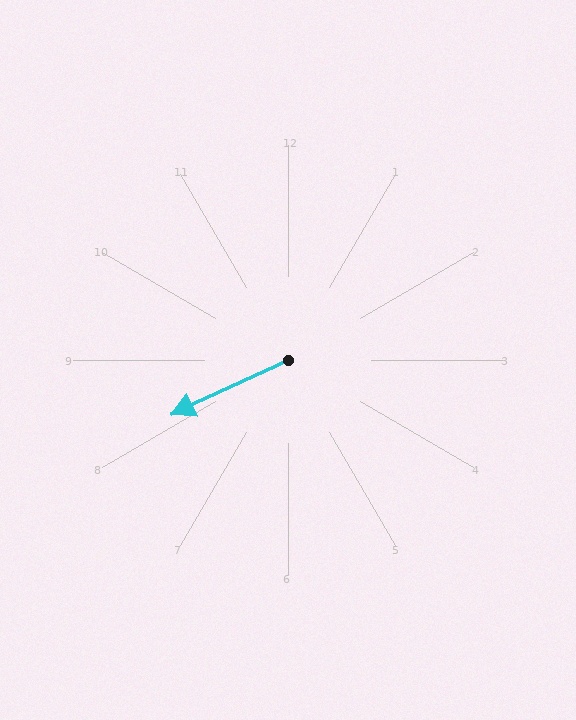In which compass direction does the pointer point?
Southwest.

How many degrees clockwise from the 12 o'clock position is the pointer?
Approximately 245 degrees.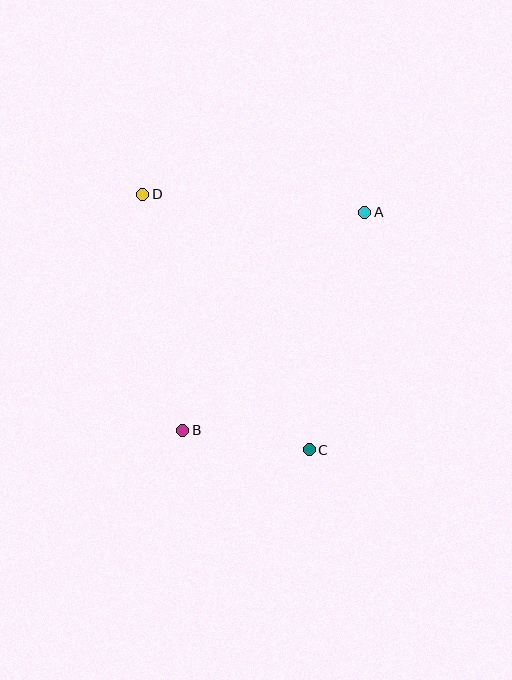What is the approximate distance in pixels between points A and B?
The distance between A and B is approximately 284 pixels.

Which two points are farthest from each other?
Points C and D are farthest from each other.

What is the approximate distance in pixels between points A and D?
The distance between A and D is approximately 223 pixels.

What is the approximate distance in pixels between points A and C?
The distance between A and C is approximately 244 pixels.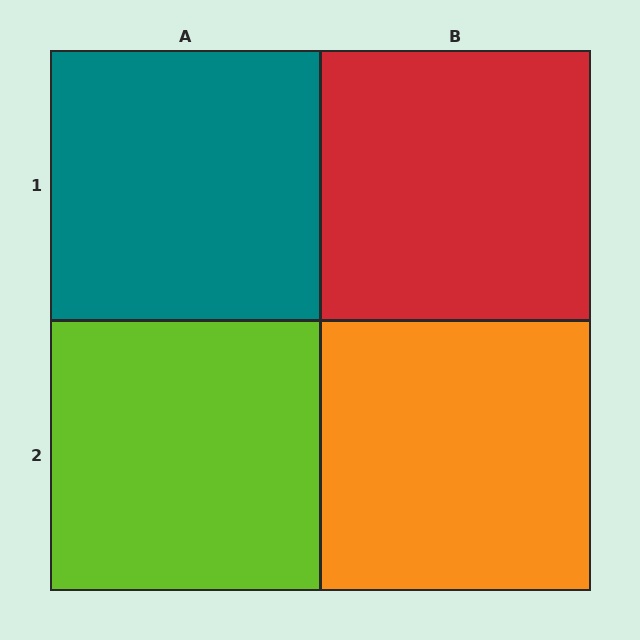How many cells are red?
1 cell is red.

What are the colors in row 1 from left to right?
Teal, red.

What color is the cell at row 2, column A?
Lime.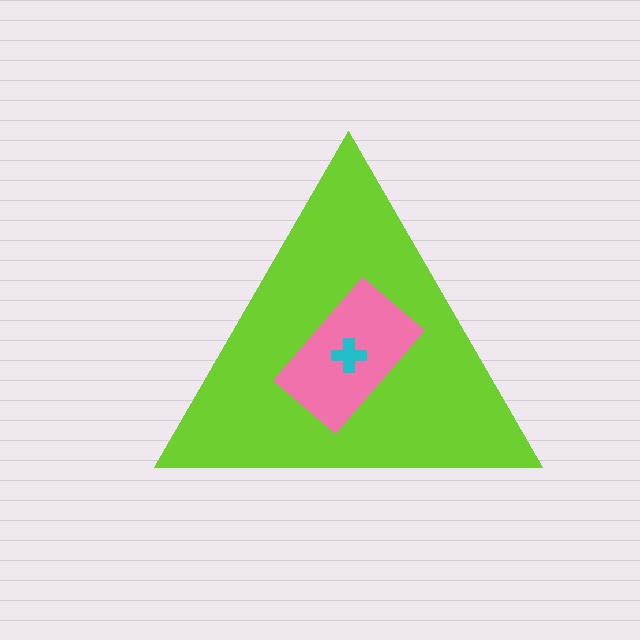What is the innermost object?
The cyan cross.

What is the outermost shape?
The lime triangle.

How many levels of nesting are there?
3.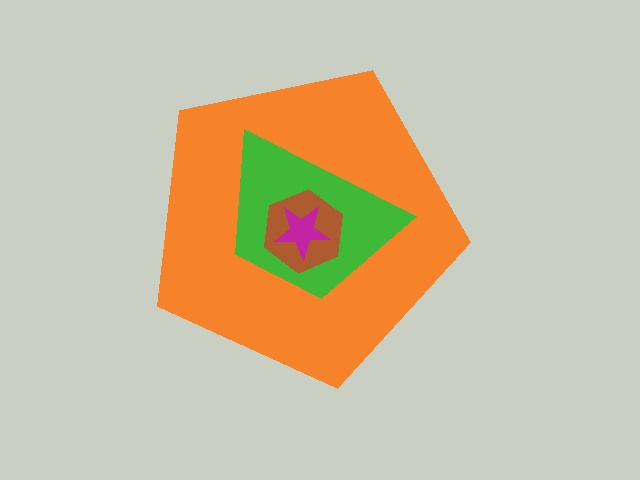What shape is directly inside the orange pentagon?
The green trapezoid.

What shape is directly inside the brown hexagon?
The magenta star.